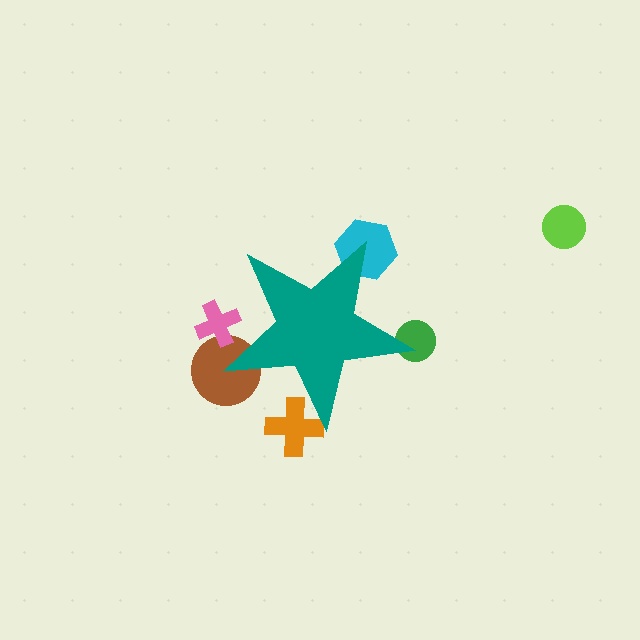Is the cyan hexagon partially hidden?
Yes, the cyan hexagon is partially hidden behind the teal star.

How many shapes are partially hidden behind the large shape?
5 shapes are partially hidden.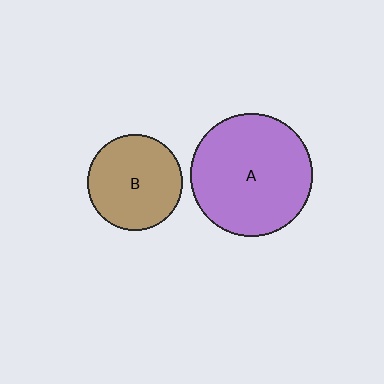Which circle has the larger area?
Circle A (purple).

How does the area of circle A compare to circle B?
Approximately 1.6 times.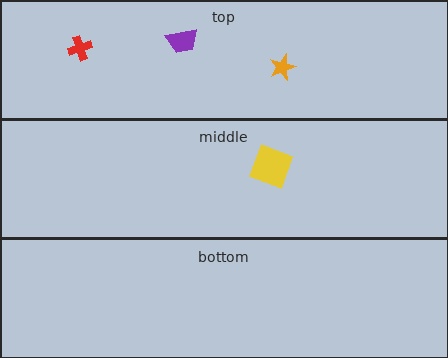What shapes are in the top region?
The orange star, the purple trapezoid, the red cross.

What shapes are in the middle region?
The yellow square.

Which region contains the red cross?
The top region.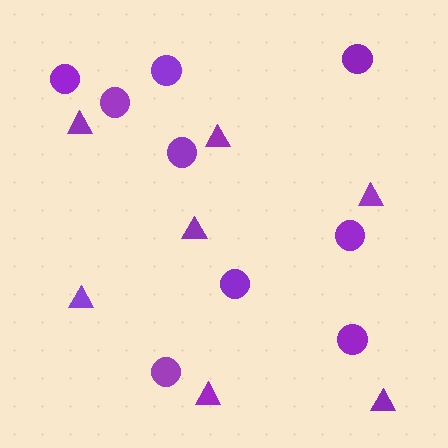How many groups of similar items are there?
There are 2 groups: one group of circles (9) and one group of triangles (7).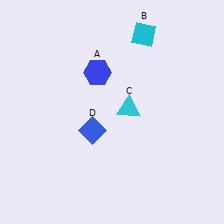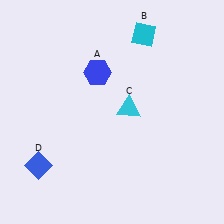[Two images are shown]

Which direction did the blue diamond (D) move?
The blue diamond (D) moved left.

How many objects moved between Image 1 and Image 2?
1 object moved between the two images.